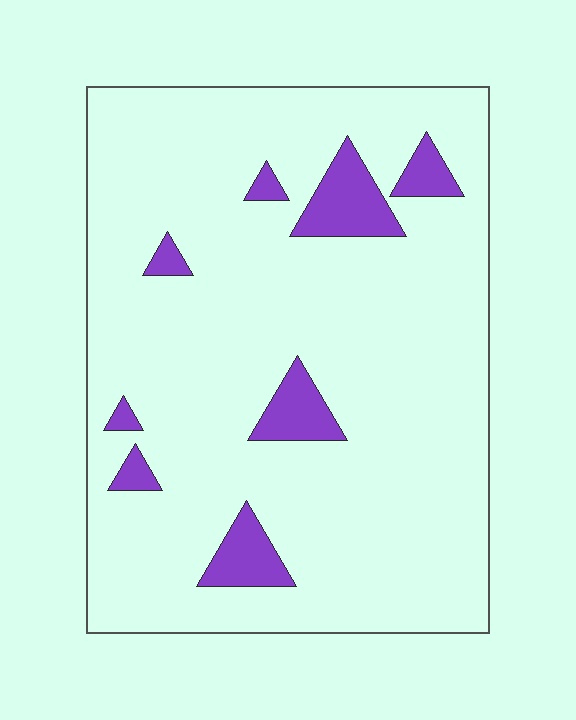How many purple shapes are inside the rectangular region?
8.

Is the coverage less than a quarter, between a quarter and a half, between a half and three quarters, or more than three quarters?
Less than a quarter.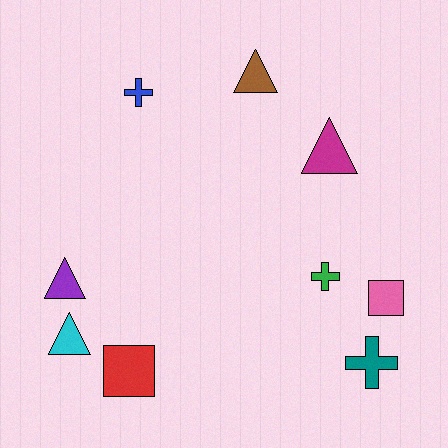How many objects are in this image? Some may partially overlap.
There are 9 objects.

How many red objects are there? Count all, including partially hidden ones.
There is 1 red object.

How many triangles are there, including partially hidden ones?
There are 4 triangles.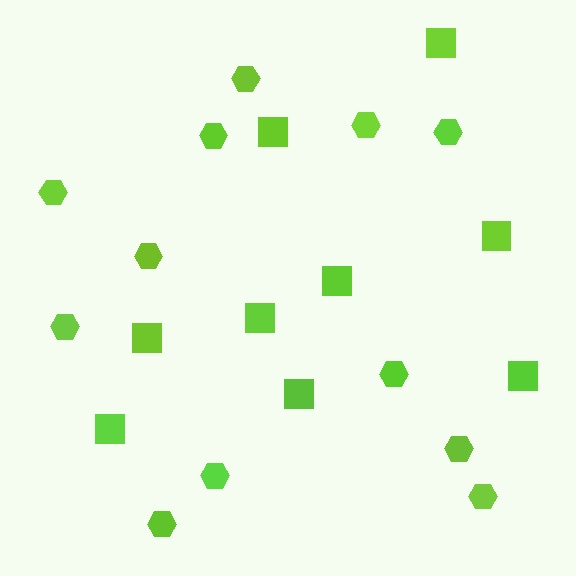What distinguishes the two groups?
There are 2 groups: one group of squares (9) and one group of hexagons (12).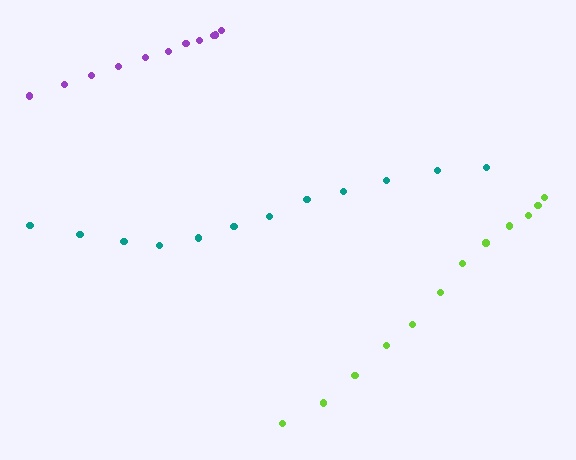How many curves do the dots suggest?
There are 3 distinct paths.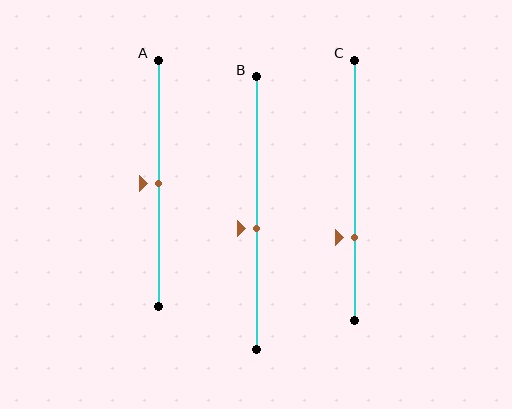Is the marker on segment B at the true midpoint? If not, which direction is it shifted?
No, the marker on segment B is shifted downward by about 6% of the segment length.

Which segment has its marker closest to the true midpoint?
Segment A has its marker closest to the true midpoint.